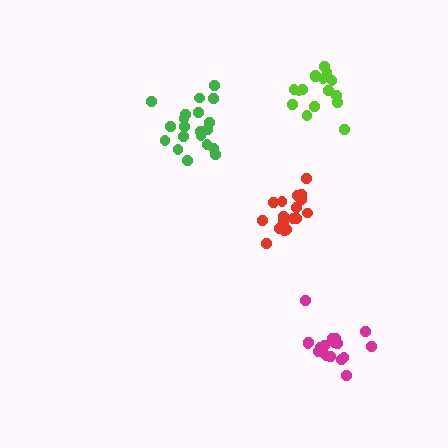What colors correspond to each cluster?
The clusters are colored: red, lime, magenta, green.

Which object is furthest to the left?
The green cluster is leftmost.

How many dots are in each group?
Group 1: 18 dots, Group 2: 16 dots, Group 3: 17 dots, Group 4: 20 dots (71 total).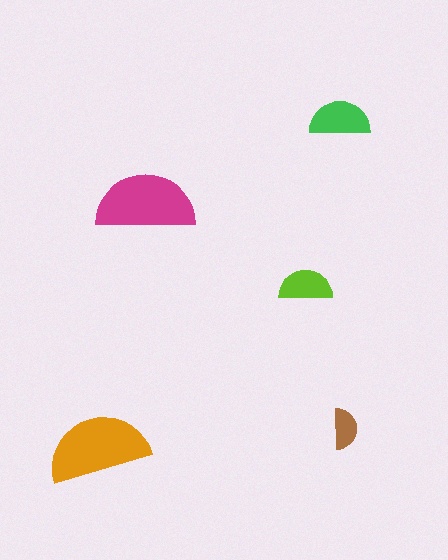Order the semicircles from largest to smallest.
the orange one, the magenta one, the green one, the lime one, the brown one.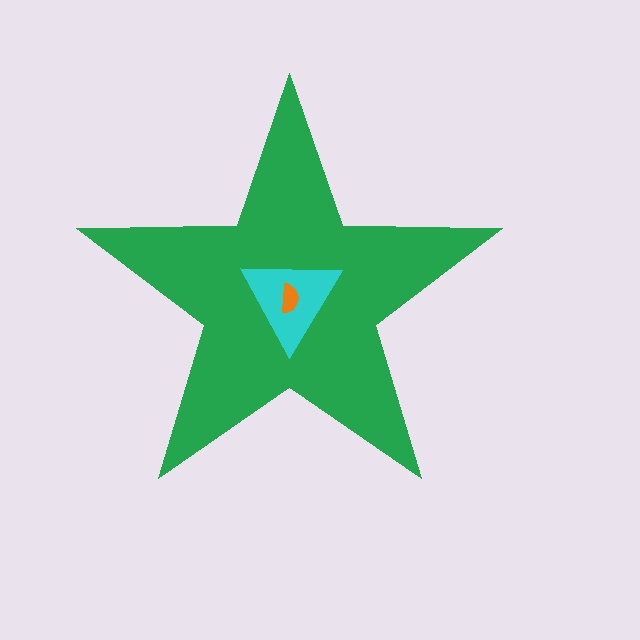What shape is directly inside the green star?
The cyan triangle.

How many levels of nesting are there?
3.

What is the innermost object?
The orange semicircle.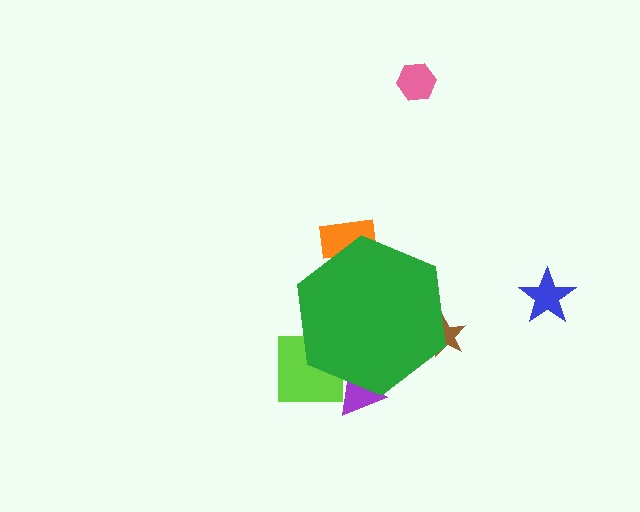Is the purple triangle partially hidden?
Yes, the purple triangle is partially hidden behind the green hexagon.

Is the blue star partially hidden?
No, the blue star is fully visible.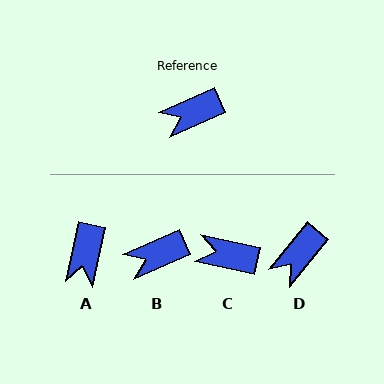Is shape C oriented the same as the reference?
No, it is off by about 37 degrees.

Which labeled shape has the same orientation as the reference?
B.